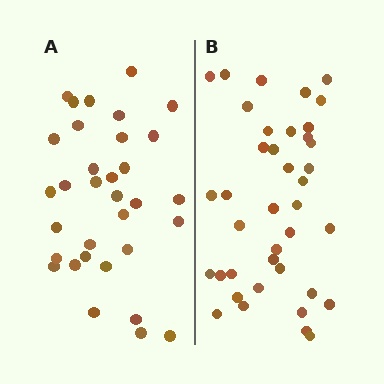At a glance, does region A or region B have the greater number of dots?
Region B (the right region) has more dots.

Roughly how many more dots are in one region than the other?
Region B has about 6 more dots than region A.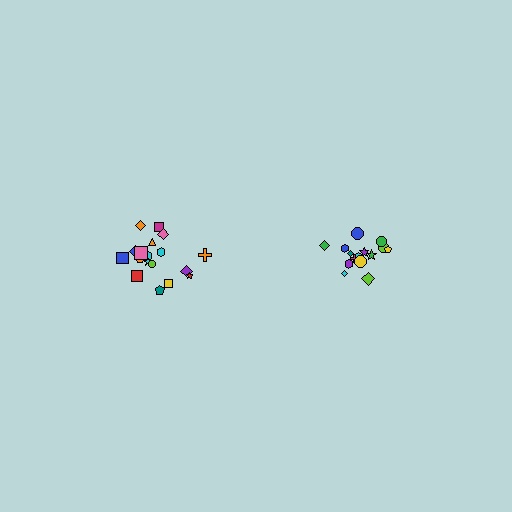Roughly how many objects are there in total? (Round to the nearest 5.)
Roughly 35 objects in total.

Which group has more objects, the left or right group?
The left group.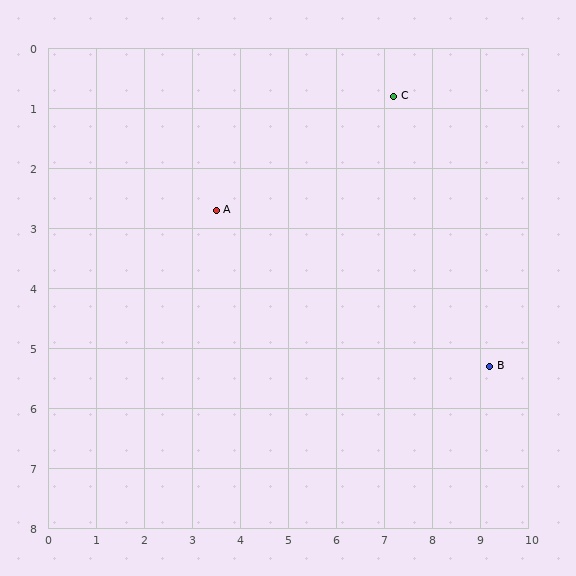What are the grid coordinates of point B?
Point B is at approximately (9.2, 5.3).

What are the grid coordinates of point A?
Point A is at approximately (3.5, 2.7).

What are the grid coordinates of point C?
Point C is at approximately (7.2, 0.8).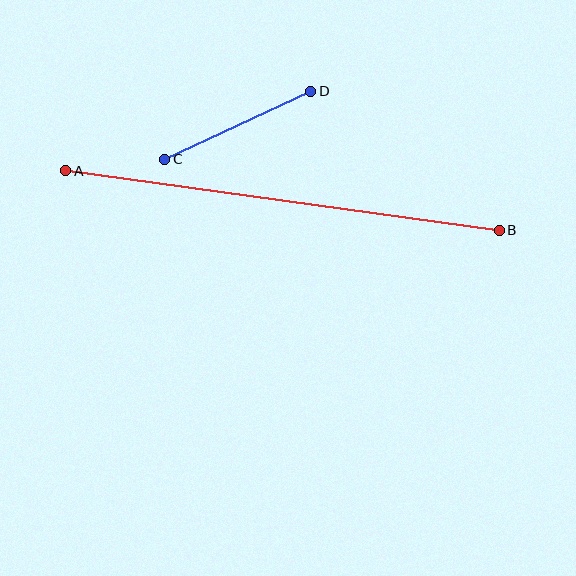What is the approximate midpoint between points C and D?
The midpoint is at approximately (238, 125) pixels.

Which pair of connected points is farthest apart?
Points A and B are farthest apart.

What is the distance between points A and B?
The distance is approximately 437 pixels.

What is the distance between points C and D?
The distance is approximately 161 pixels.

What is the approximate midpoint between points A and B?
The midpoint is at approximately (282, 200) pixels.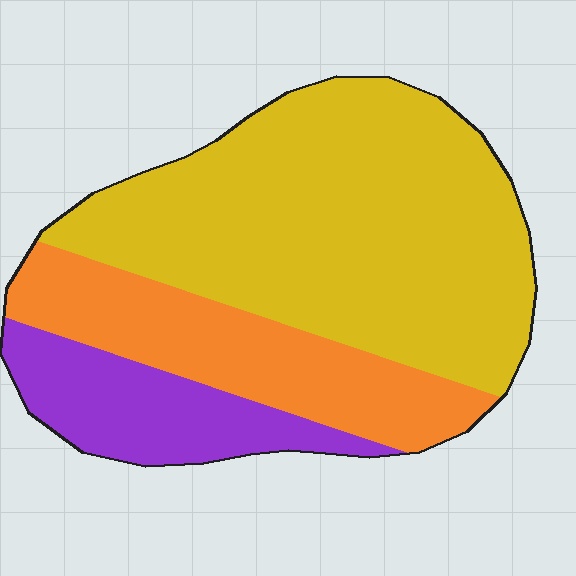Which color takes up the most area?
Yellow, at roughly 60%.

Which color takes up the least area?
Purple, at roughly 15%.